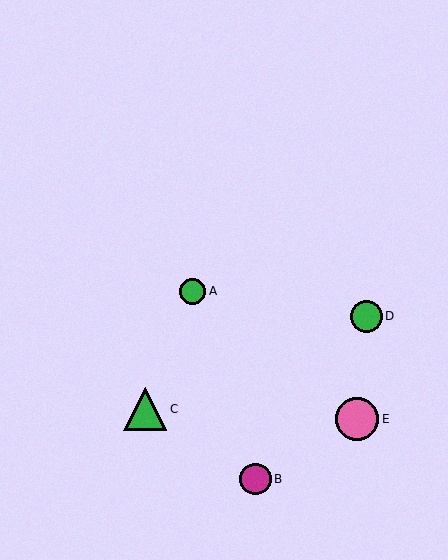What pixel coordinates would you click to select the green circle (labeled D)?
Click at (366, 316) to select the green circle D.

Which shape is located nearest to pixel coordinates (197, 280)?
The green circle (labeled A) at (192, 291) is nearest to that location.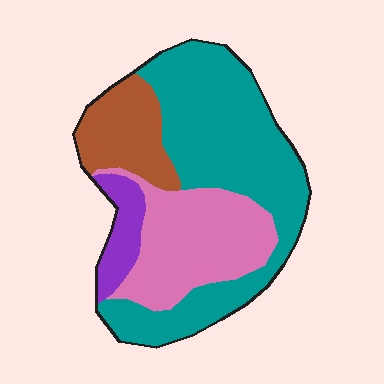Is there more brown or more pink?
Pink.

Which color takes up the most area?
Teal, at roughly 50%.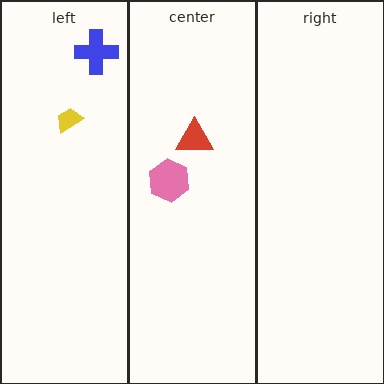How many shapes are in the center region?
2.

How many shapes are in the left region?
2.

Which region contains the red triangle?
The center region.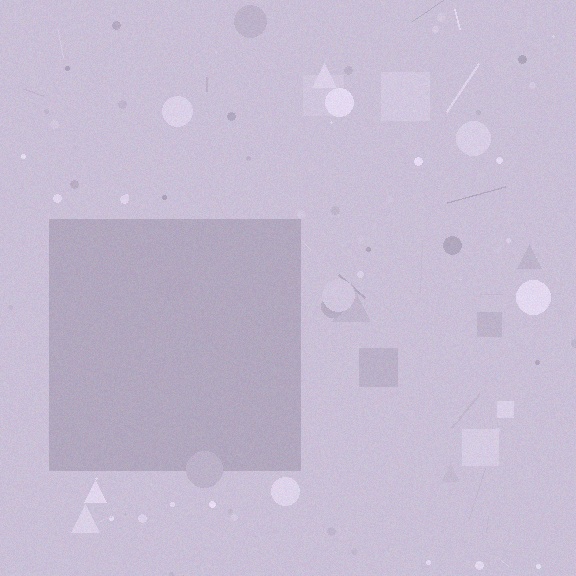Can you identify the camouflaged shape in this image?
The camouflaged shape is a square.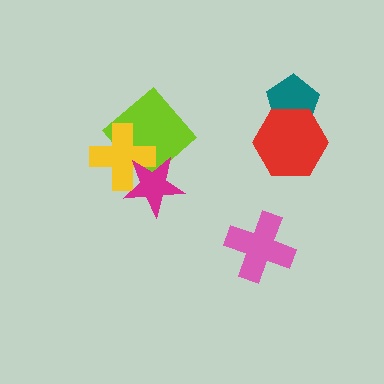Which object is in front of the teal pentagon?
The red hexagon is in front of the teal pentagon.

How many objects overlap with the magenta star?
2 objects overlap with the magenta star.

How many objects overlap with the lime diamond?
2 objects overlap with the lime diamond.